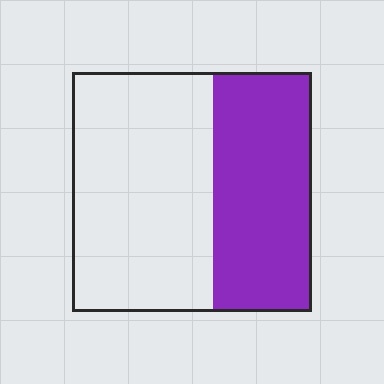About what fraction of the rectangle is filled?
About two fifths (2/5).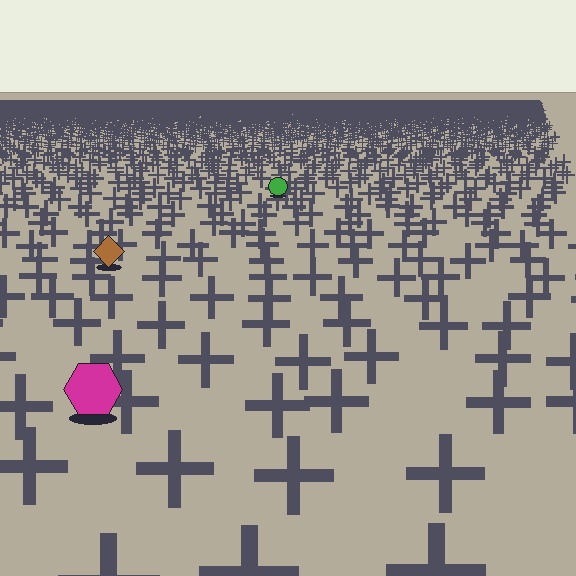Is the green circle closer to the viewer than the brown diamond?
No. The brown diamond is closer — you can tell from the texture gradient: the ground texture is coarser near it.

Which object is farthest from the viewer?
The green circle is farthest from the viewer. It appears smaller and the ground texture around it is denser.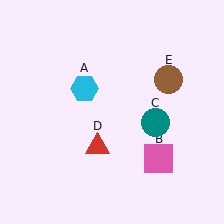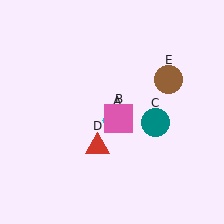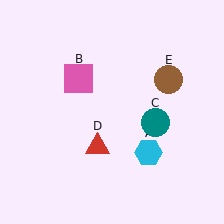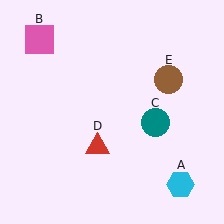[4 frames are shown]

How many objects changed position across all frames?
2 objects changed position: cyan hexagon (object A), pink square (object B).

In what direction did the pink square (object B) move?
The pink square (object B) moved up and to the left.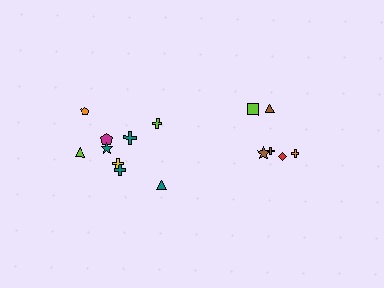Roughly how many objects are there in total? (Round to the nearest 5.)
Roughly 15 objects in total.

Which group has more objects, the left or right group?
The left group.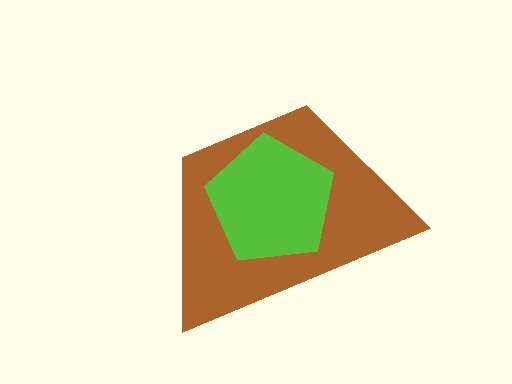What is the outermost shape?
The brown trapezoid.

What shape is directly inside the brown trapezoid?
The lime pentagon.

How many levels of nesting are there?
2.